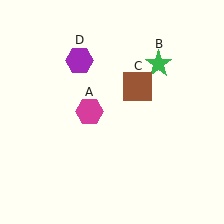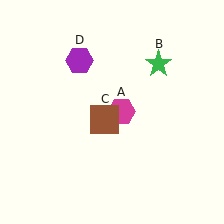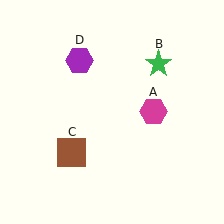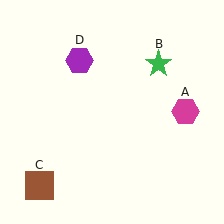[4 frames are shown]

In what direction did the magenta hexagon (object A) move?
The magenta hexagon (object A) moved right.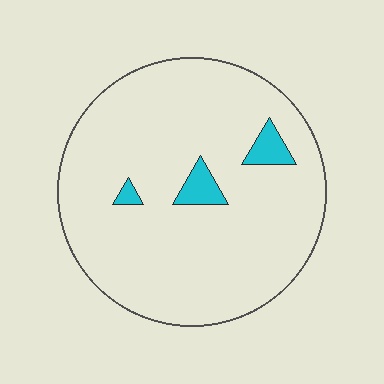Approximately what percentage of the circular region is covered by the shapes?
Approximately 5%.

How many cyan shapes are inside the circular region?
3.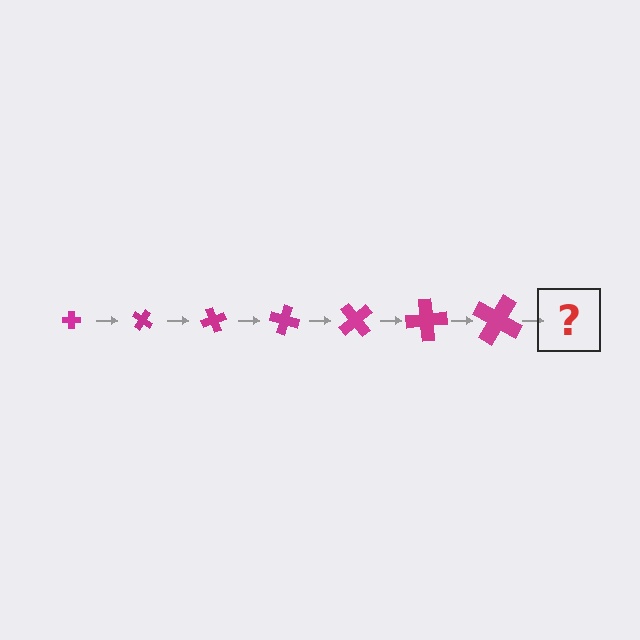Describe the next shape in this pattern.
It should be a cross, larger than the previous one and rotated 245 degrees from the start.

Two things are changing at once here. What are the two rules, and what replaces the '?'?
The two rules are that the cross grows larger each step and it rotates 35 degrees each step. The '?' should be a cross, larger than the previous one and rotated 245 degrees from the start.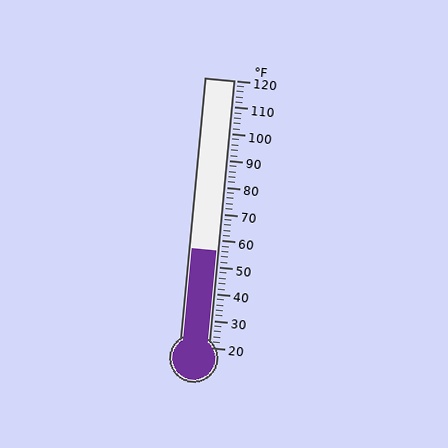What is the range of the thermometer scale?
The thermometer scale ranges from 20°F to 120°F.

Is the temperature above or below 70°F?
The temperature is below 70°F.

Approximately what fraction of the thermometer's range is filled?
The thermometer is filled to approximately 35% of its range.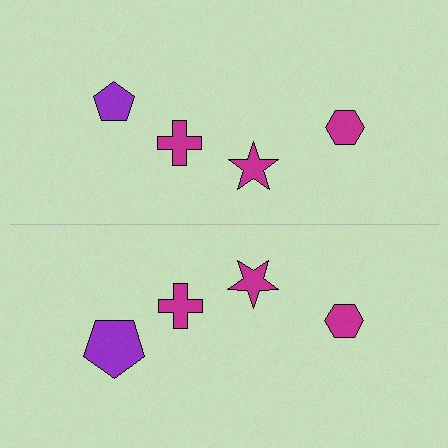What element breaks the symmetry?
The purple pentagon on the bottom side has a different size than its mirror counterpart.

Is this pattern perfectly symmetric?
No, the pattern is not perfectly symmetric. The purple pentagon on the bottom side has a different size than its mirror counterpart.